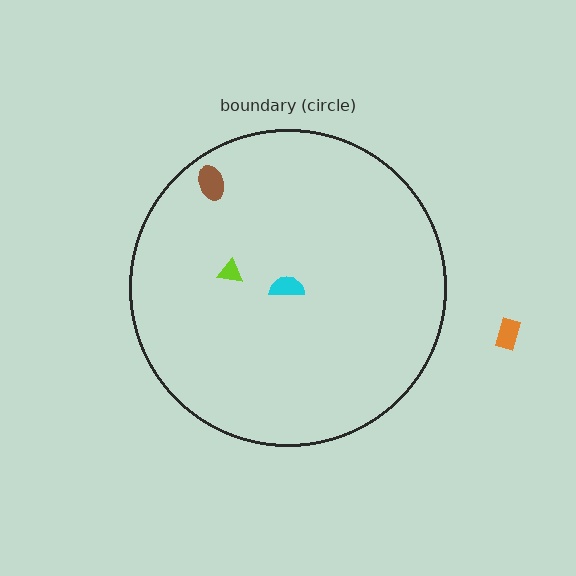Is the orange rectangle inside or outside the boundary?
Outside.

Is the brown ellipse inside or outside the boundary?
Inside.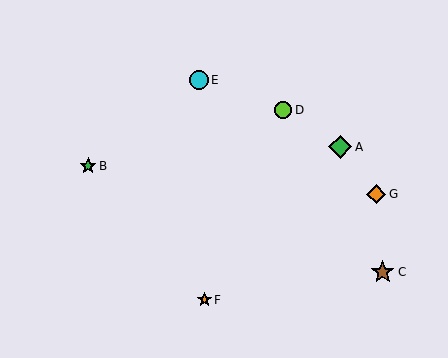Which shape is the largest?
The brown star (labeled C) is the largest.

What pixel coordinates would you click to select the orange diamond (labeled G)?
Click at (376, 194) to select the orange diamond G.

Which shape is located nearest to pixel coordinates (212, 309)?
The orange star (labeled F) at (204, 300) is nearest to that location.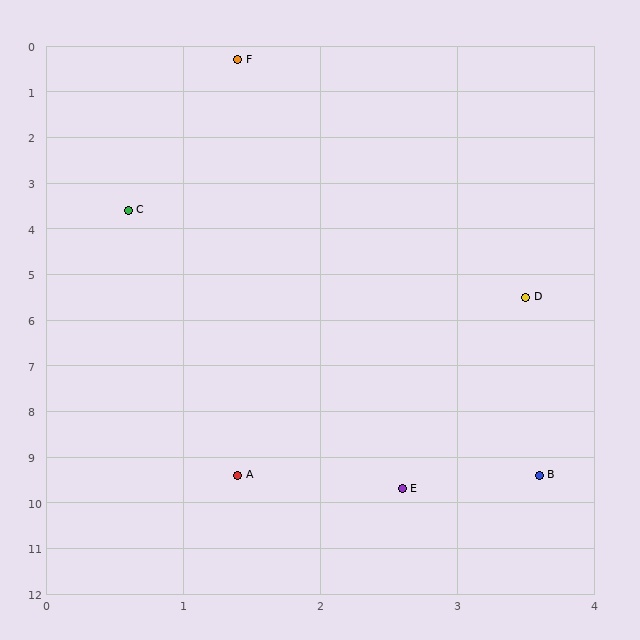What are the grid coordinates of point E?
Point E is at approximately (2.6, 9.7).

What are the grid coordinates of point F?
Point F is at approximately (1.4, 0.3).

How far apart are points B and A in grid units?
Points B and A are about 2.2 grid units apart.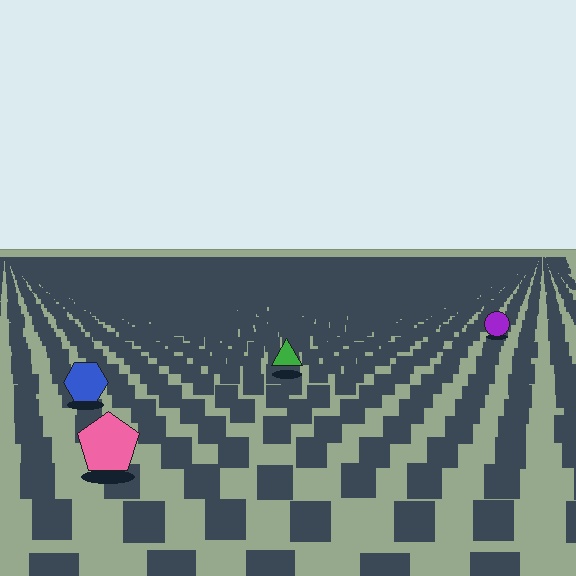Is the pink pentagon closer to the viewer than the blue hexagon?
Yes. The pink pentagon is closer — you can tell from the texture gradient: the ground texture is coarser near it.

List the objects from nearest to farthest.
From nearest to farthest: the pink pentagon, the blue hexagon, the green triangle, the purple circle.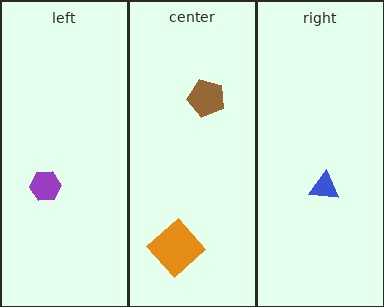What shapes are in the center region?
The brown pentagon, the orange diamond.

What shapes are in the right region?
The blue triangle.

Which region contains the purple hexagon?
The left region.